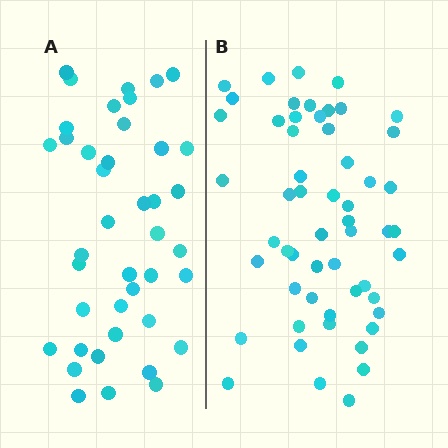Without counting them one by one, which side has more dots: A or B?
Region B (the right region) has more dots.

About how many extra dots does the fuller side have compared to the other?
Region B has approximately 15 more dots than region A.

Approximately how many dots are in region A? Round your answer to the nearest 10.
About 40 dots. (The exact count is 41, which rounds to 40.)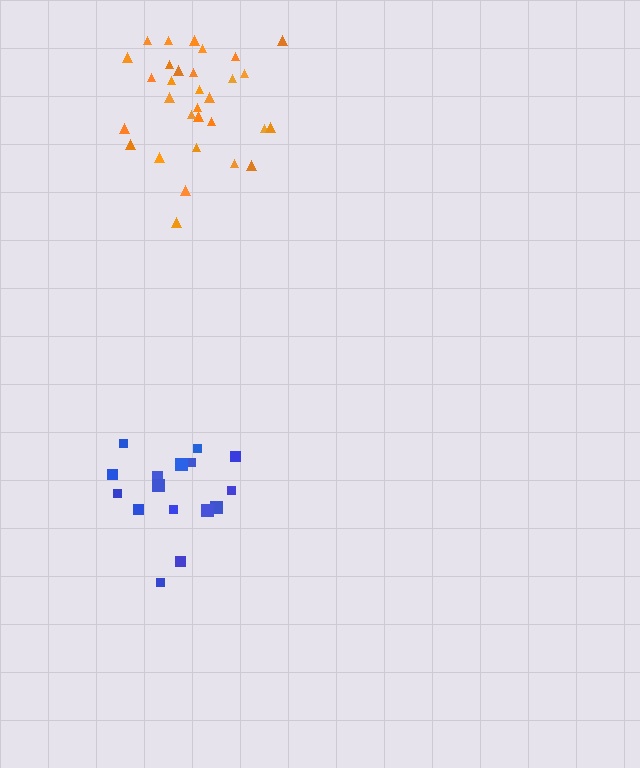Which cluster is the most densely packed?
Orange.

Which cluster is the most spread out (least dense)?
Blue.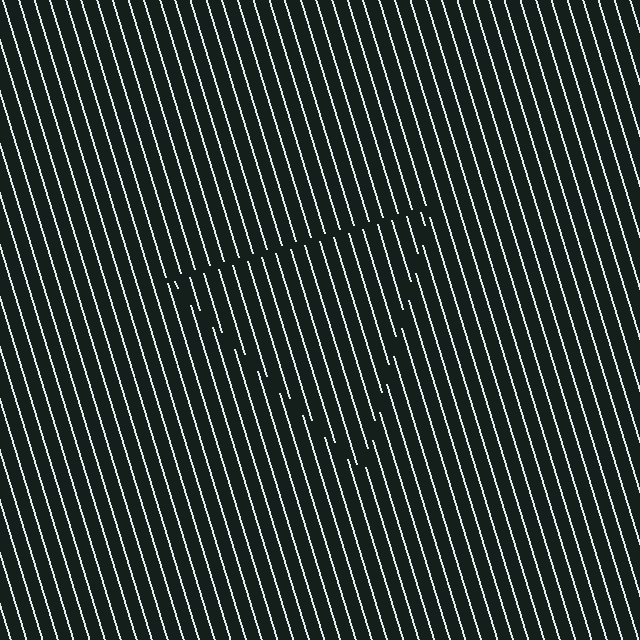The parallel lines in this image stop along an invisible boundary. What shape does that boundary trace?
An illusory triangle. The interior of the shape contains the same grating, shifted by half a period — the contour is defined by the phase discontinuity where line-ends from the inner and outer gratings abut.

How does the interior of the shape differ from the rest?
The interior of the shape contains the same grating, shifted by half a period — the contour is defined by the phase discontinuity where line-ends from the inner and outer gratings abut.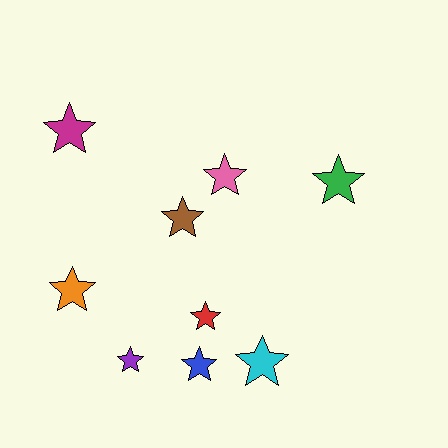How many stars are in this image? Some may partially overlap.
There are 9 stars.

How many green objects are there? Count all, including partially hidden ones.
There is 1 green object.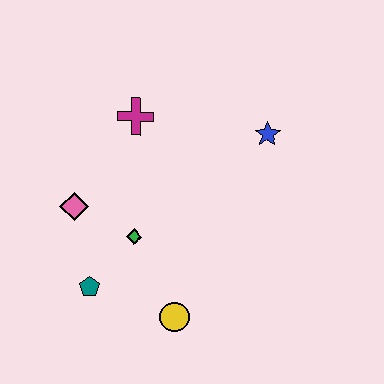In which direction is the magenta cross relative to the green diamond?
The magenta cross is above the green diamond.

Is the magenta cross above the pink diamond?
Yes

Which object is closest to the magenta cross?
The pink diamond is closest to the magenta cross.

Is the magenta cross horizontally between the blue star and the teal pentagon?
Yes